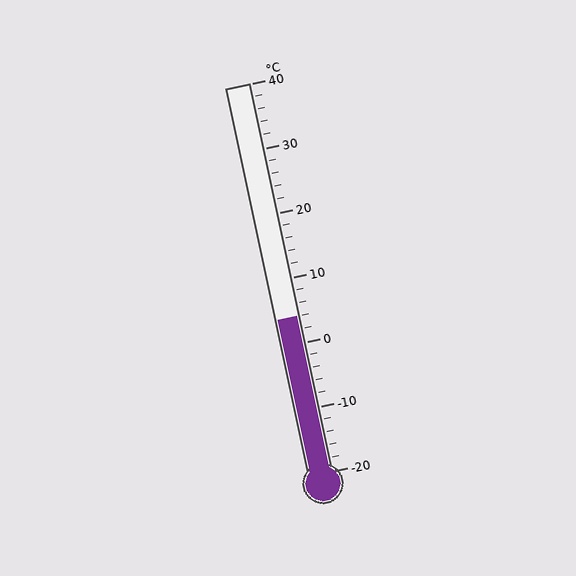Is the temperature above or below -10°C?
The temperature is above -10°C.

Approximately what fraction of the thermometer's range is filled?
The thermometer is filled to approximately 40% of its range.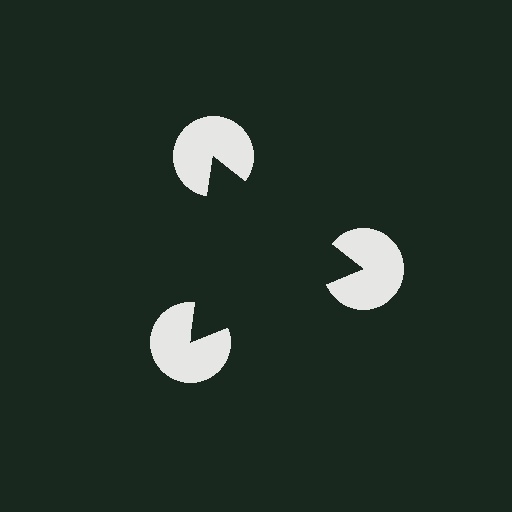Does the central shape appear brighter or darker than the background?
It typically appears slightly darker than the background, even though no actual brightness change is drawn.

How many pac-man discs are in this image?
There are 3 — one at each vertex of the illusory triangle.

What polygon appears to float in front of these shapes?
An illusory triangle — its edges are inferred from the aligned wedge cuts in the pac-man discs, not physically drawn.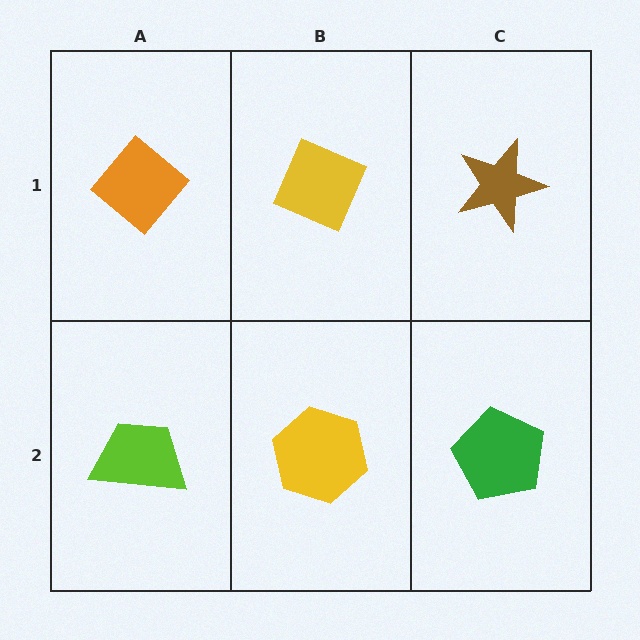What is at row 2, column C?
A green pentagon.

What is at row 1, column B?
A yellow diamond.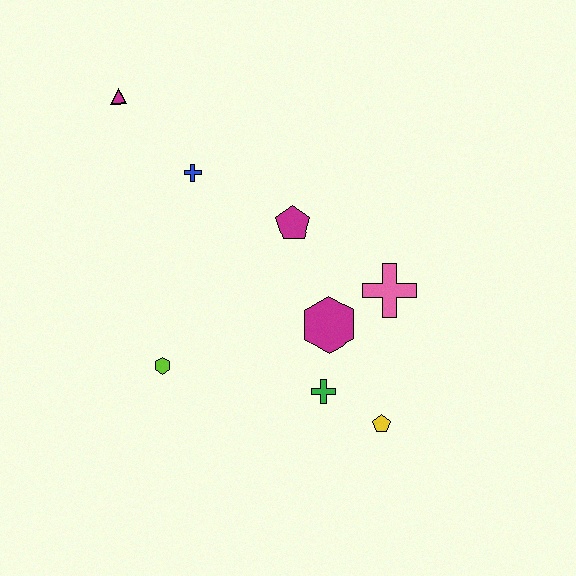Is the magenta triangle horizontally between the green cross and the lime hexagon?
No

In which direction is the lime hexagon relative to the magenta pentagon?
The lime hexagon is below the magenta pentagon.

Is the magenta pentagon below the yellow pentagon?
No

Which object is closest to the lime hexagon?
The green cross is closest to the lime hexagon.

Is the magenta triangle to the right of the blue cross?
No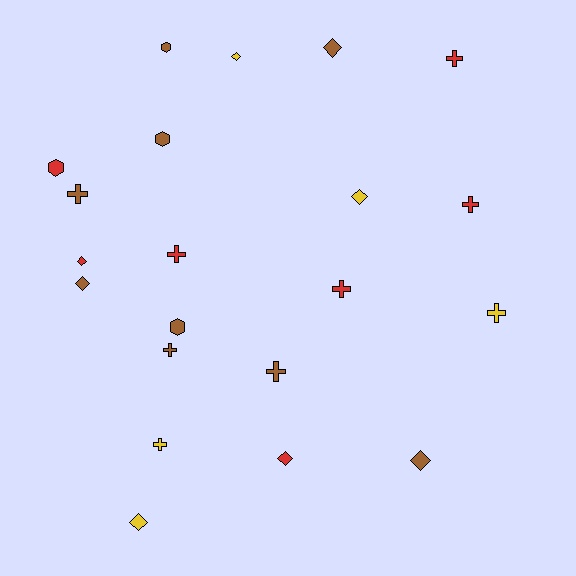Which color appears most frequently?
Brown, with 9 objects.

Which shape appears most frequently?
Cross, with 9 objects.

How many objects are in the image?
There are 21 objects.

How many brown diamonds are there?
There are 3 brown diamonds.